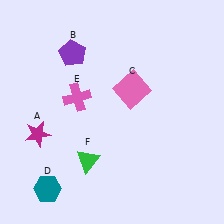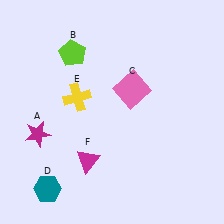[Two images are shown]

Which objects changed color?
B changed from purple to lime. E changed from pink to yellow. F changed from green to magenta.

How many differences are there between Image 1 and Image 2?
There are 3 differences between the two images.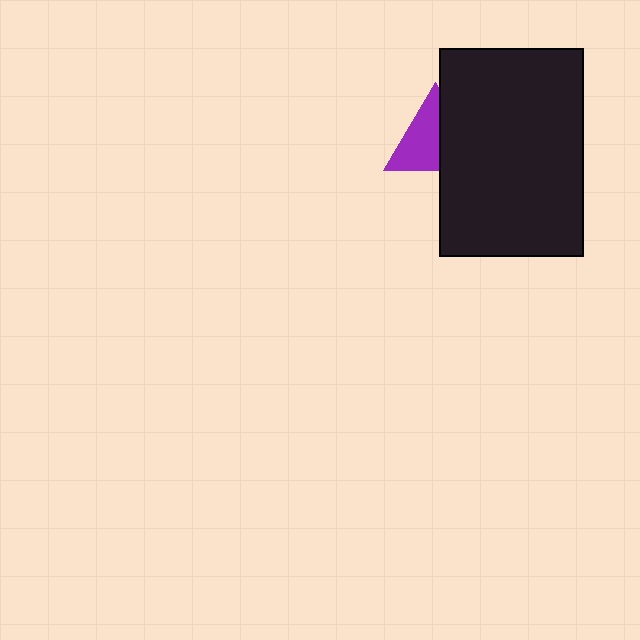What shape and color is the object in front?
The object in front is a black rectangle.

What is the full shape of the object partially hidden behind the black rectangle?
The partially hidden object is a purple triangle.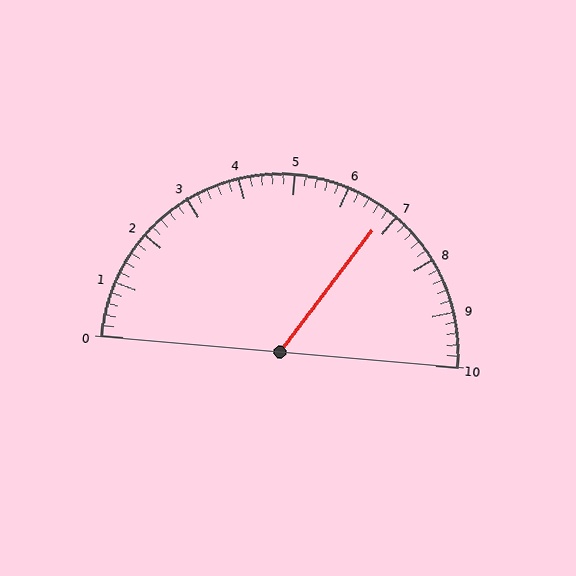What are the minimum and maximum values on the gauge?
The gauge ranges from 0 to 10.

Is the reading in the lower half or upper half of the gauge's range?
The reading is in the upper half of the range (0 to 10).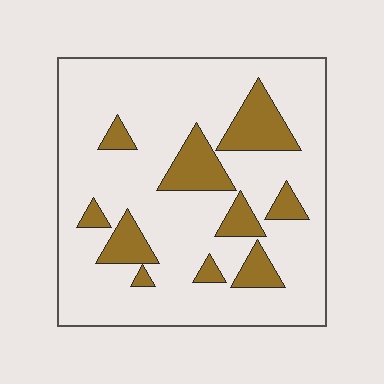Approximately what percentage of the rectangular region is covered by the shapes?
Approximately 20%.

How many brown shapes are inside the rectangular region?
10.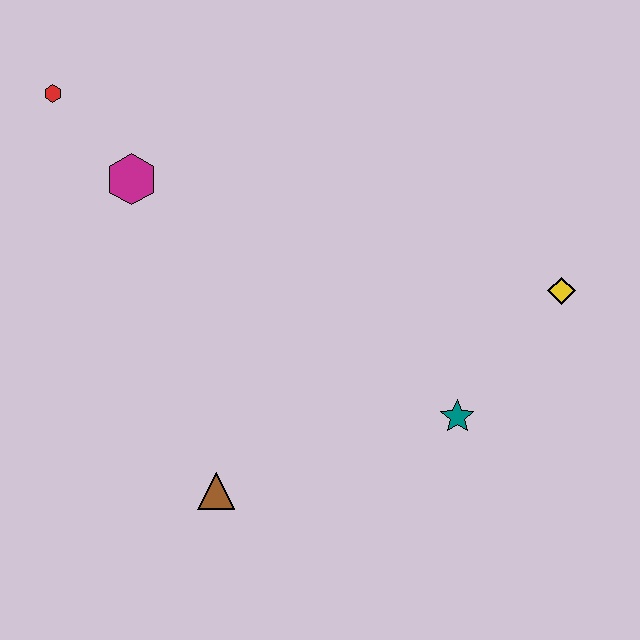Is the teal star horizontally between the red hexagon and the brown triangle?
No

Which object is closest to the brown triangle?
The teal star is closest to the brown triangle.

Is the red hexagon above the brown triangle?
Yes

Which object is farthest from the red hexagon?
The yellow diamond is farthest from the red hexagon.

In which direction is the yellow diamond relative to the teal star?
The yellow diamond is above the teal star.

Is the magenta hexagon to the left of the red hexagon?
No